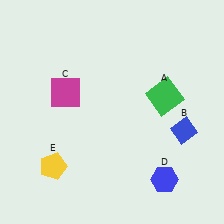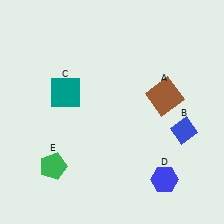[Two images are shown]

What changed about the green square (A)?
In Image 1, A is green. In Image 2, it changed to brown.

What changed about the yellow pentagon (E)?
In Image 1, E is yellow. In Image 2, it changed to green.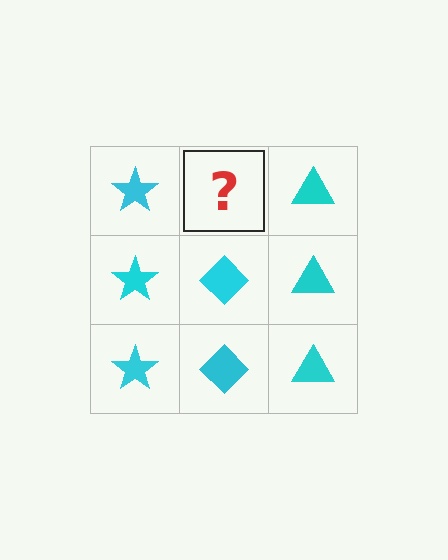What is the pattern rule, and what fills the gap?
The rule is that each column has a consistent shape. The gap should be filled with a cyan diamond.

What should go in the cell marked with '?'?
The missing cell should contain a cyan diamond.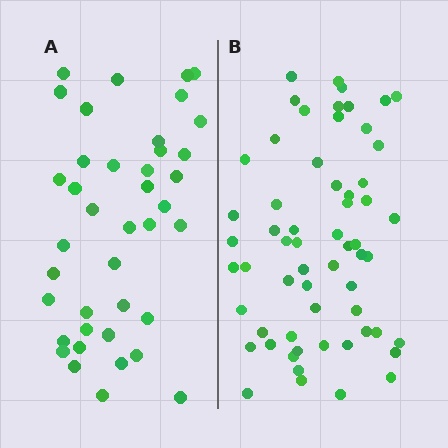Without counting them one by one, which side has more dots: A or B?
Region B (the right region) has more dots.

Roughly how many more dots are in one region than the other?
Region B has approximately 20 more dots than region A.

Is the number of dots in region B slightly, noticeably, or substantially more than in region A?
Region B has substantially more. The ratio is roughly 1.5 to 1.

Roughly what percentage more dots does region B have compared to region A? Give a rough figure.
About 50% more.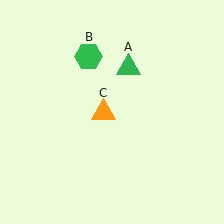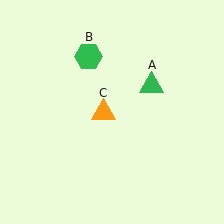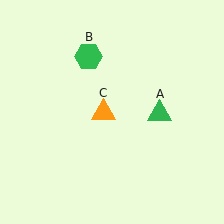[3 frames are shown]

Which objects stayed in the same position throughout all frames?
Green hexagon (object B) and orange triangle (object C) remained stationary.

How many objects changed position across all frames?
1 object changed position: green triangle (object A).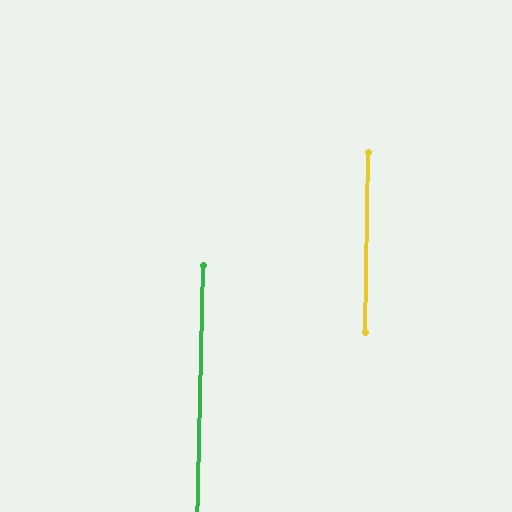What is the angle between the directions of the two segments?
Approximately 0 degrees.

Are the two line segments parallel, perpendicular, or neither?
Parallel — their directions differ by only 0.3°.